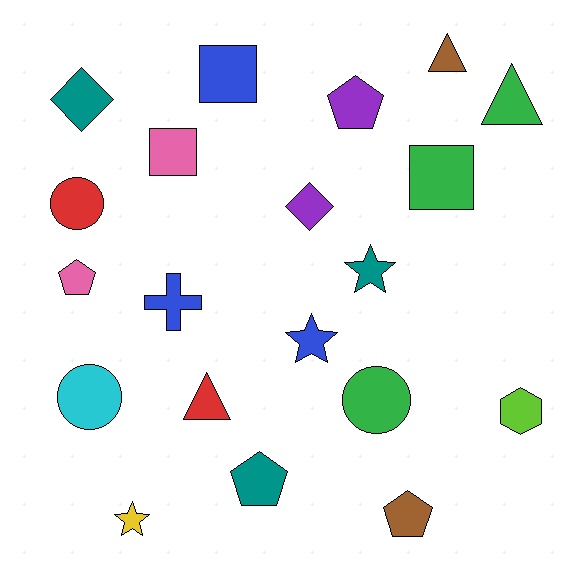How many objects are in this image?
There are 20 objects.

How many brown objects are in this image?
There are 2 brown objects.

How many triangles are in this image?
There are 3 triangles.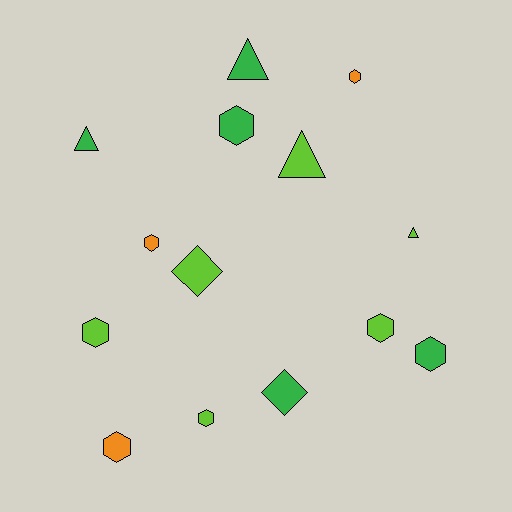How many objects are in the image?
There are 14 objects.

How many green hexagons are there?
There are 2 green hexagons.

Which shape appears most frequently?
Hexagon, with 8 objects.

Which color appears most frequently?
Lime, with 6 objects.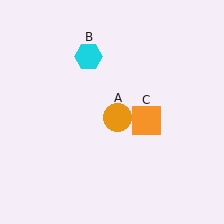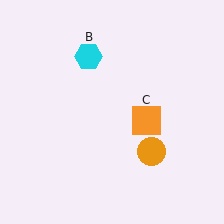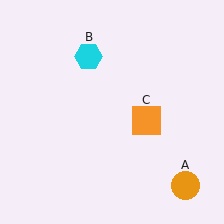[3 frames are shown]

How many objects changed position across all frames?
1 object changed position: orange circle (object A).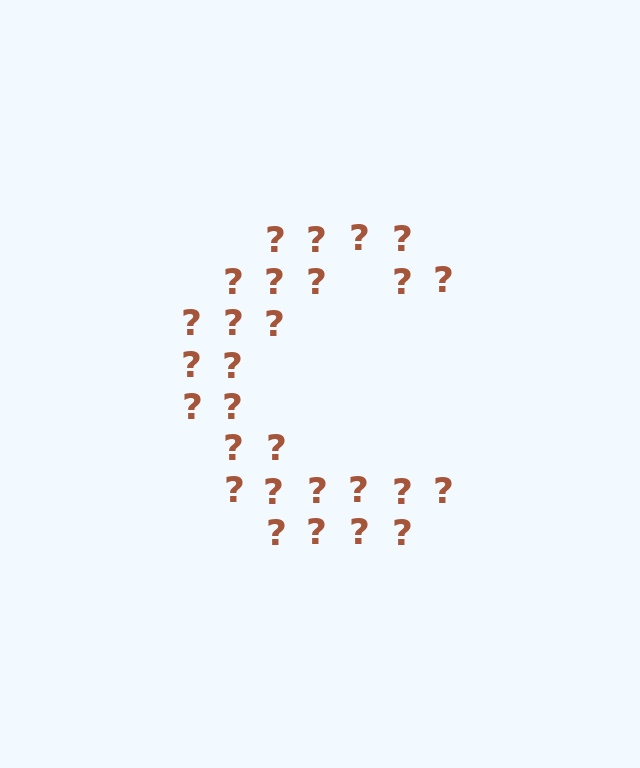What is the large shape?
The large shape is the letter C.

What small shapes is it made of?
It is made of small question marks.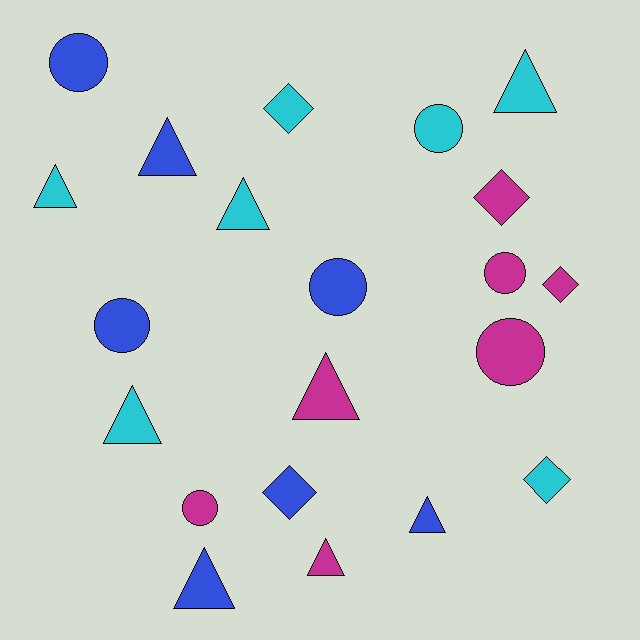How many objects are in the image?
There are 21 objects.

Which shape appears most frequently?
Triangle, with 9 objects.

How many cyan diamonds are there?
There are 2 cyan diamonds.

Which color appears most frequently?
Blue, with 7 objects.